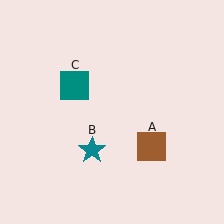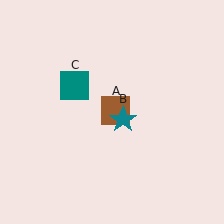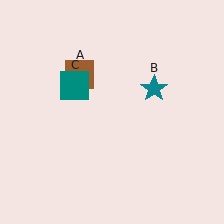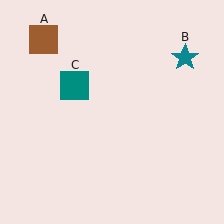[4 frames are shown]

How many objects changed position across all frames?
2 objects changed position: brown square (object A), teal star (object B).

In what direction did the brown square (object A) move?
The brown square (object A) moved up and to the left.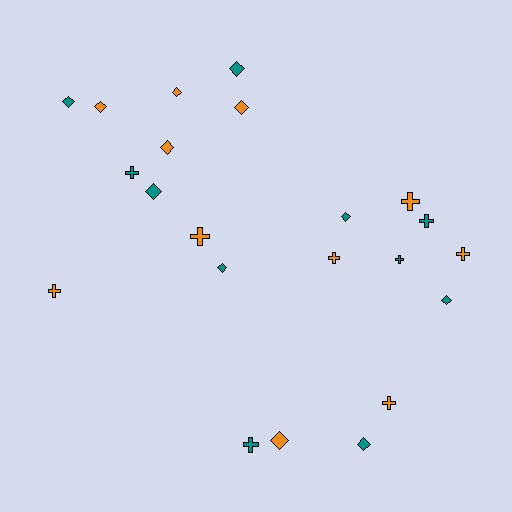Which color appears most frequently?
Orange, with 11 objects.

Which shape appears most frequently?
Diamond, with 12 objects.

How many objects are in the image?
There are 22 objects.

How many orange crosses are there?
There are 6 orange crosses.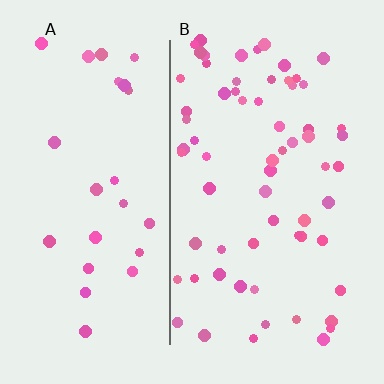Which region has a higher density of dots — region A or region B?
B (the right).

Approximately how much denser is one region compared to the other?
Approximately 2.4× — region B over region A.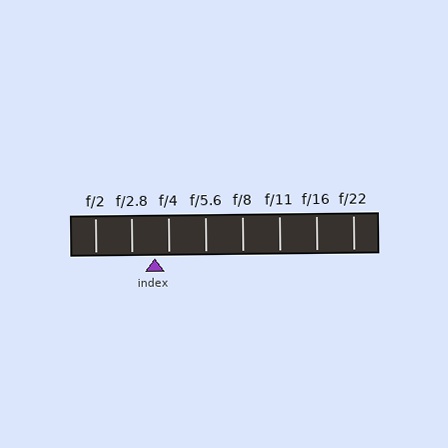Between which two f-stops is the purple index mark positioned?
The index mark is between f/2.8 and f/4.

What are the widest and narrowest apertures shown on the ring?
The widest aperture shown is f/2 and the narrowest is f/22.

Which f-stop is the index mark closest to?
The index mark is closest to f/4.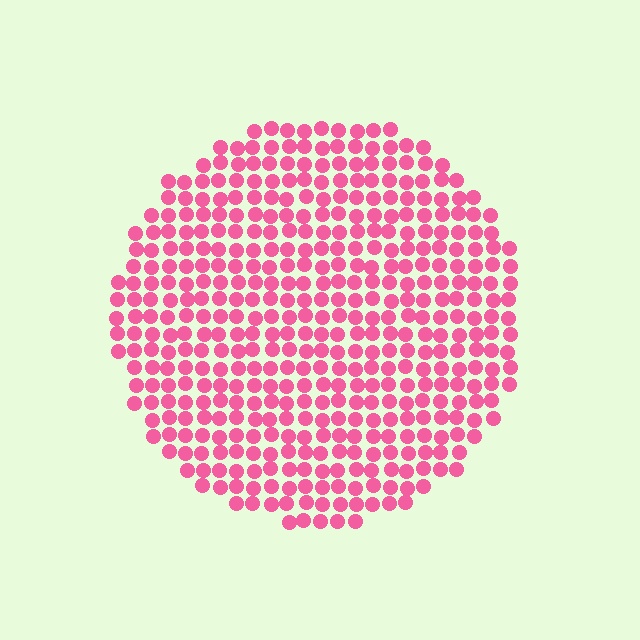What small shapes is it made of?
It is made of small circles.